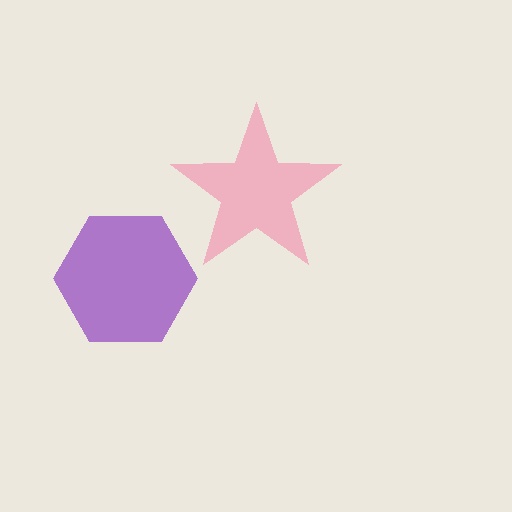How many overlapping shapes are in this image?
There are 2 overlapping shapes in the image.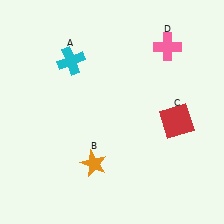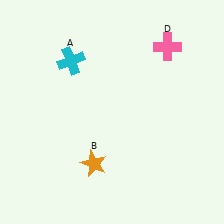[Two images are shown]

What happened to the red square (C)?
The red square (C) was removed in Image 2. It was in the bottom-right area of Image 1.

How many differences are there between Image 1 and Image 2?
There is 1 difference between the two images.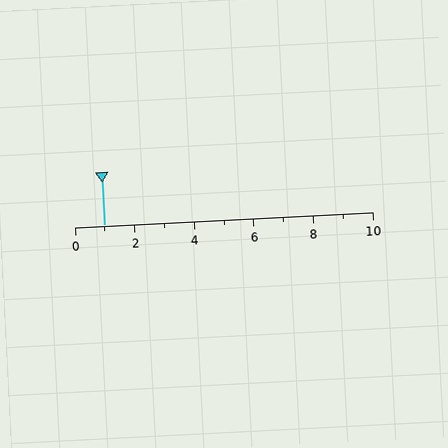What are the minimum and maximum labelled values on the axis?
The axis runs from 0 to 10.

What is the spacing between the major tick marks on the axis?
The major ticks are spaced 2 apart.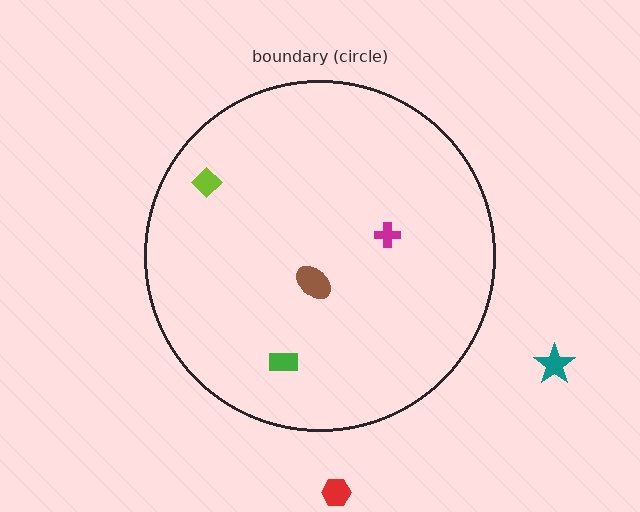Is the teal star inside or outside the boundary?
Outside.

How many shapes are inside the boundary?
4 inside, 2 outside.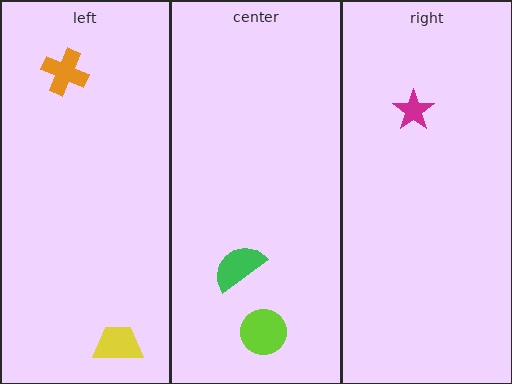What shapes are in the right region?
The magenta star.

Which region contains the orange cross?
The left region.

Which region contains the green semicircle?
The center region.